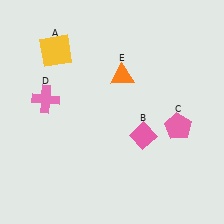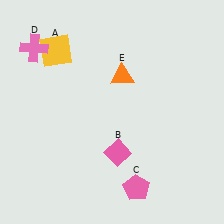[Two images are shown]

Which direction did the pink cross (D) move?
The pink cross (D) moved up.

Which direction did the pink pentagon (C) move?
The pink pentagon (C) moved down.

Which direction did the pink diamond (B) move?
The pink diamond (B) moved left.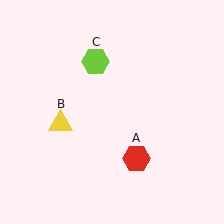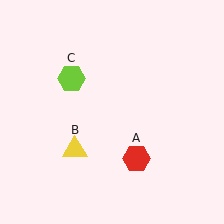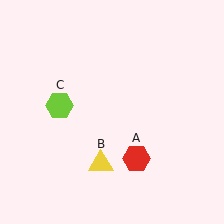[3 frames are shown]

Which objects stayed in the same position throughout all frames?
Red hexagon (object A) remained stationary.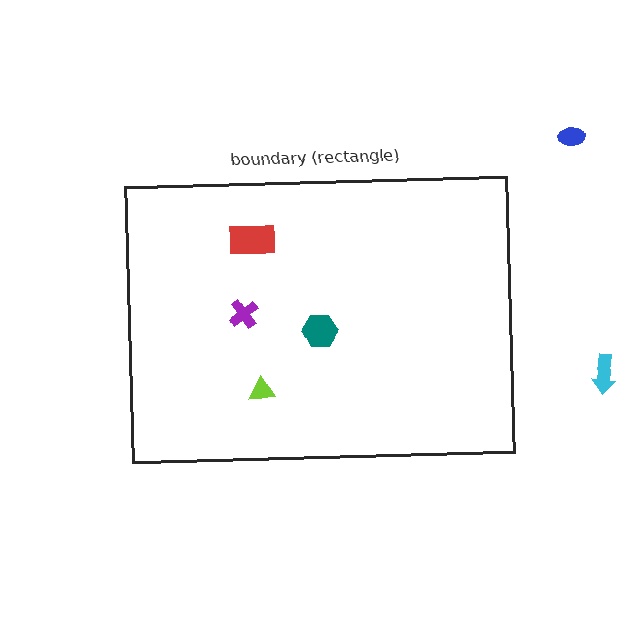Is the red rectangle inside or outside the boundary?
Inside.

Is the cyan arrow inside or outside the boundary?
Outside.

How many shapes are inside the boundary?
4 inside, 2 outside.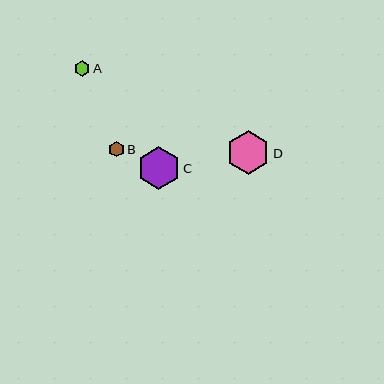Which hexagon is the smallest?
Hexagon A is the smallest with a size of approximately 16 pixels.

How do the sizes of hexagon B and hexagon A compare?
Hexagon B and hexagon A are approximately the same size.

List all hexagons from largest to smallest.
From largest to smallest: D, C, B, A.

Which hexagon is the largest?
Hexagon D is the largest with a size of approximately 44 pixels.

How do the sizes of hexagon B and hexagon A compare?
Hexagon B and hexagon A are approximately the same size.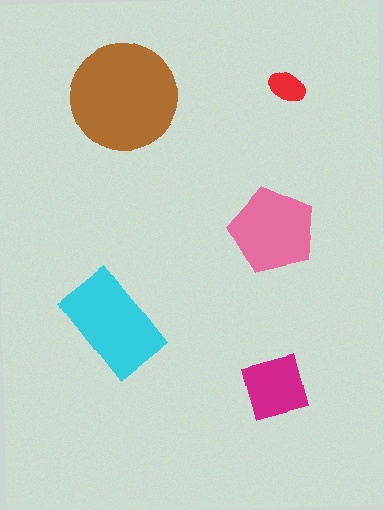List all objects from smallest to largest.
The red ellipse, the magenta square, the pink pentagon, the cyan rectangle, the brown circle.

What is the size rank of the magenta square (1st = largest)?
4th.